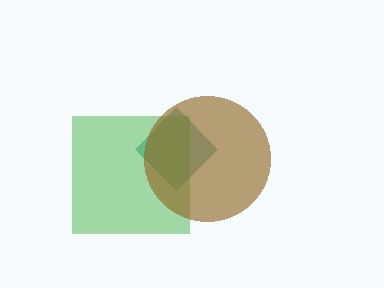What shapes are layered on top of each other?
The layered shapes are: a teal diamond, a green square, a brown circle.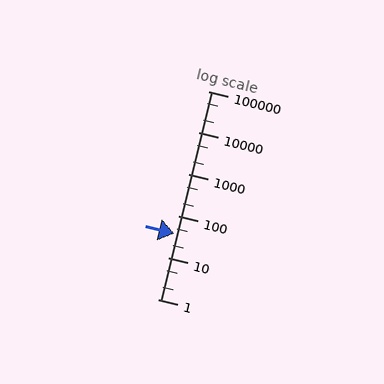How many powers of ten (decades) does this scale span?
The scale spans 5 decades, from 1 to 100000.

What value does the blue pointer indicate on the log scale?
The pointer indicates approximately 37.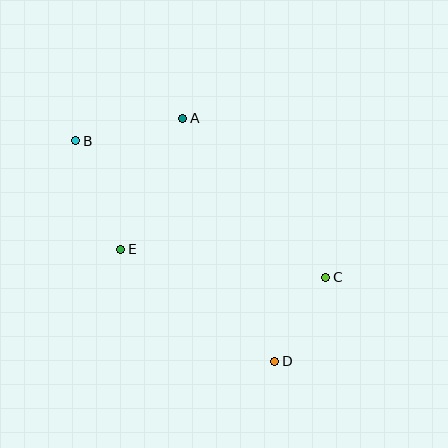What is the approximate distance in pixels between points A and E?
The distance between A and E is approximately 145 pixels.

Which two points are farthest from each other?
Points B and D are farthest from each other.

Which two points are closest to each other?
Points C and D are closest to each other.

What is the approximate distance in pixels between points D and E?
The distance between D and E is approximately 190 pixels.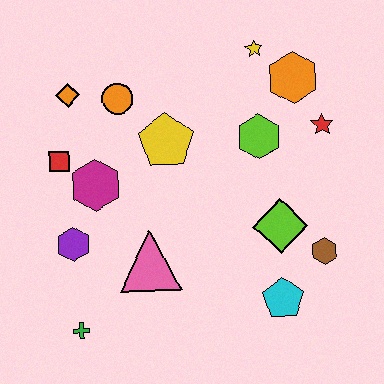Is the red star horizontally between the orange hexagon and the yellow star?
No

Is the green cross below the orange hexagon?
Yes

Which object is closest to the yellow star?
The orange hexagon is closest to the yellow star.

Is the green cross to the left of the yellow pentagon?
Yes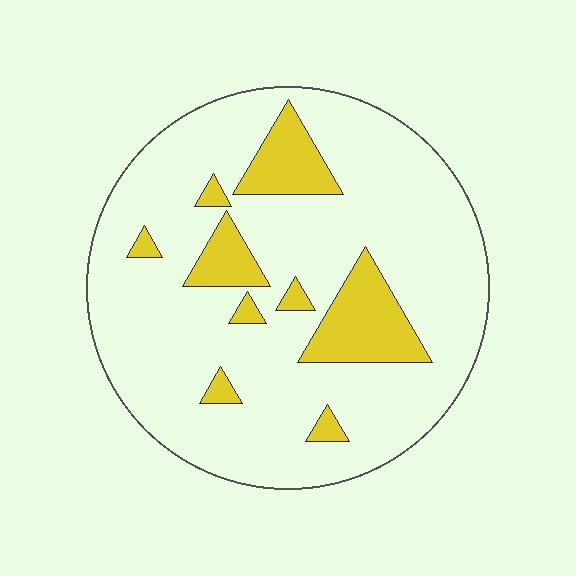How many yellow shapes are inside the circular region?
9.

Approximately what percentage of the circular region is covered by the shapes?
Approximately 15%.